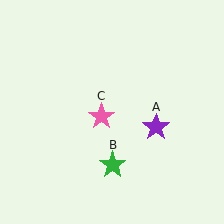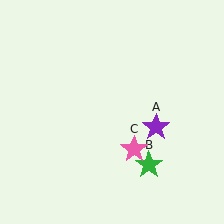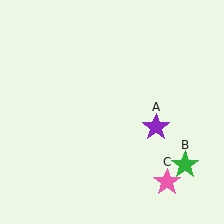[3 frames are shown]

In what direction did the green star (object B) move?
The green star (object B) moved right.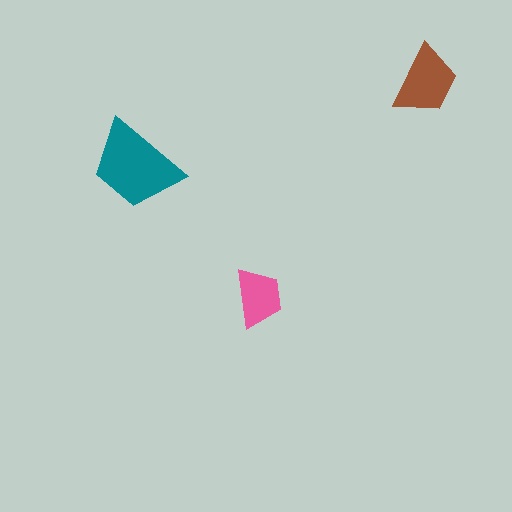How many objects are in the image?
There are 3 objects in the image.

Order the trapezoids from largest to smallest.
the teal one, the brown one, the pink one.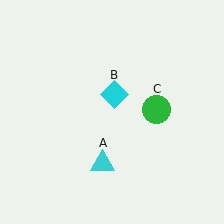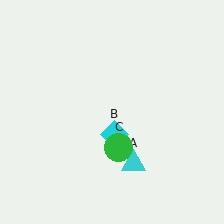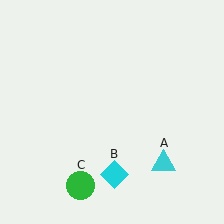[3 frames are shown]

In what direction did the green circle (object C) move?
The green circle (object C) moved down and to the left.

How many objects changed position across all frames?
3 objects changed position: cyan triangle (object A), cyan diamond (object B), green circle (object C).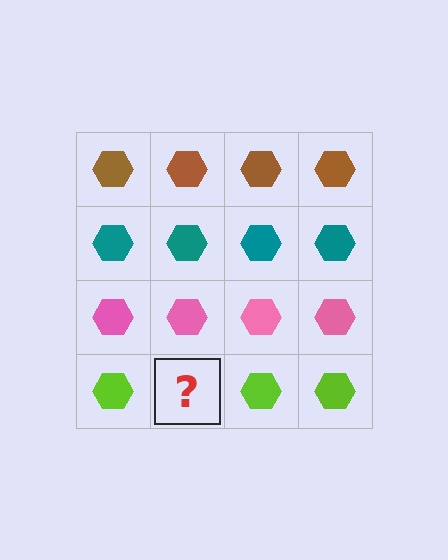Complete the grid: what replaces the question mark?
The question mark should be replaced with a lime hexagon.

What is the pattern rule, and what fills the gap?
The rule is that each row has a consistent color. The gap should be filled with a lime hexagon.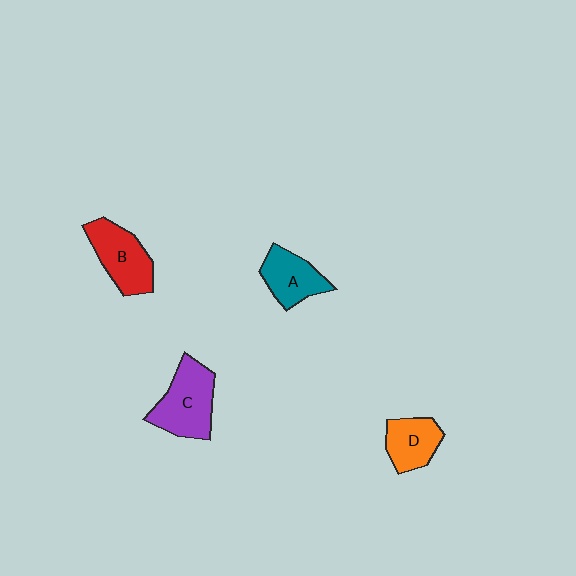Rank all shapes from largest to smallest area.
From largest to smallest: C (purple), B (red), A (teal), D (orange).